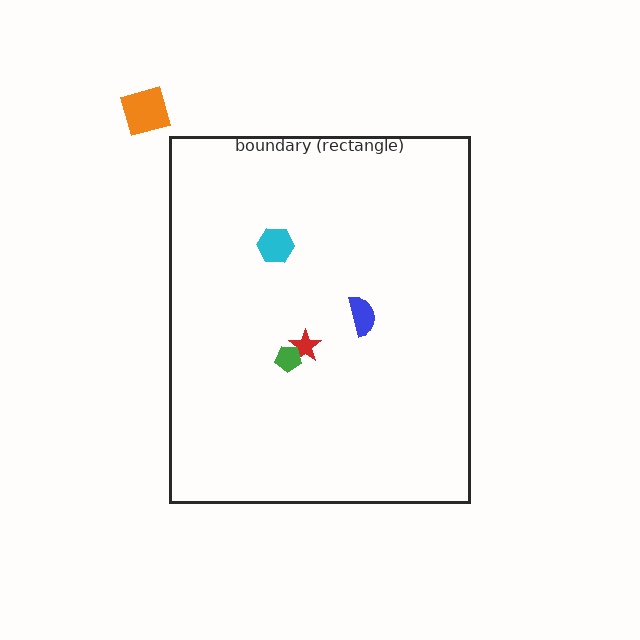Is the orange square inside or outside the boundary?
Outside.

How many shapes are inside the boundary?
4 inside, 1 outside.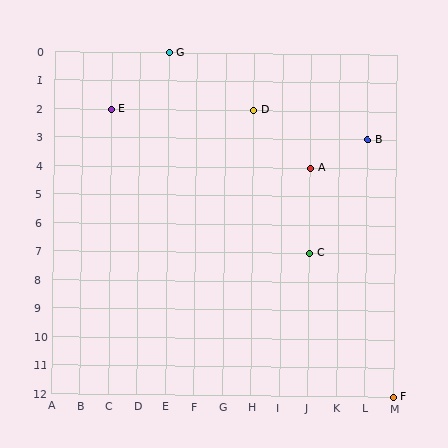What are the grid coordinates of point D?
Point D is at grid coordinates (H, 2).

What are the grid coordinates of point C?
Point C is at grid coordinates (J, 7).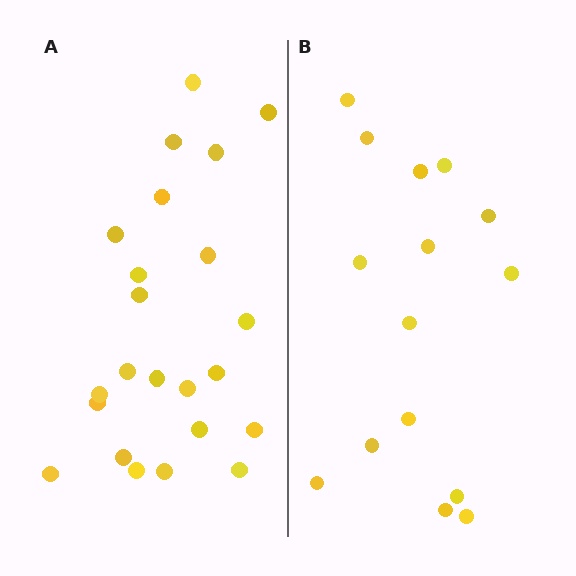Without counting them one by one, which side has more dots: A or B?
Region A (the left region) has more dots.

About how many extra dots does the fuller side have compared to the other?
Region A has roughly 8 or so more dots than region B.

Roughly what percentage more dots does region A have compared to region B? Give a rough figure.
About 55% more.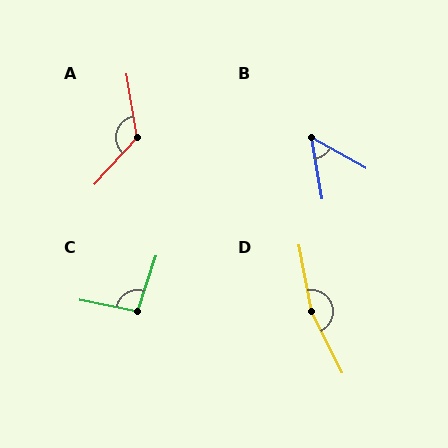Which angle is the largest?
D, at approximately 165 degrees.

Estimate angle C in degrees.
Approximately 97 degrees.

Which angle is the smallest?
B, at approximately 51 degrees.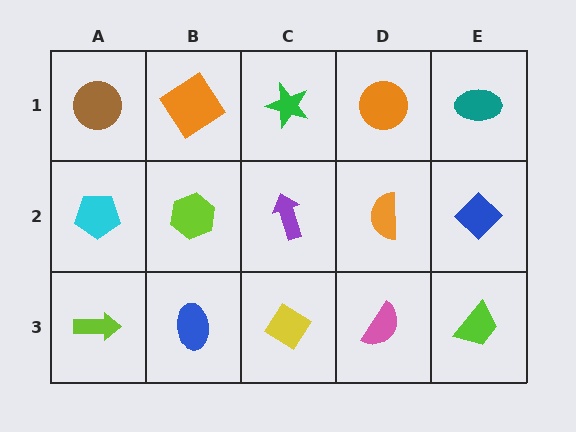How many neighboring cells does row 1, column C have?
3.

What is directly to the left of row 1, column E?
An orange circle.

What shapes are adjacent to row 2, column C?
A green star (row 1, column C), a yellow diamond (row 3, column C), a lime hexagon (row 2, column B), an orange semicircle (row 2, column D).